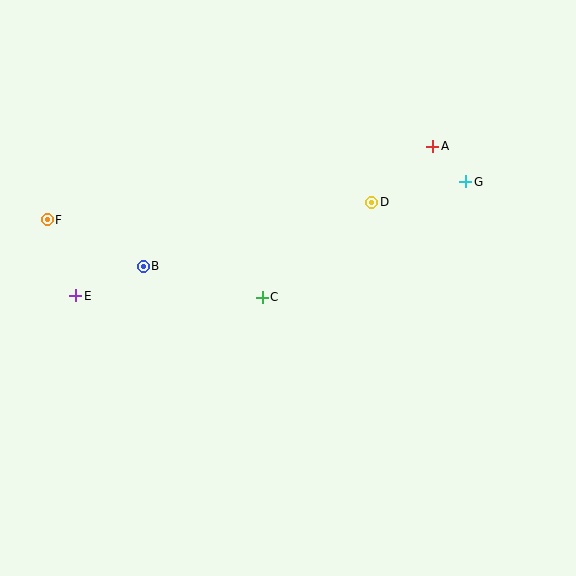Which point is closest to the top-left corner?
Point F is closest to the top-left corner.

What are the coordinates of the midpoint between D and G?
The midpoint between D and G is at (419, 192).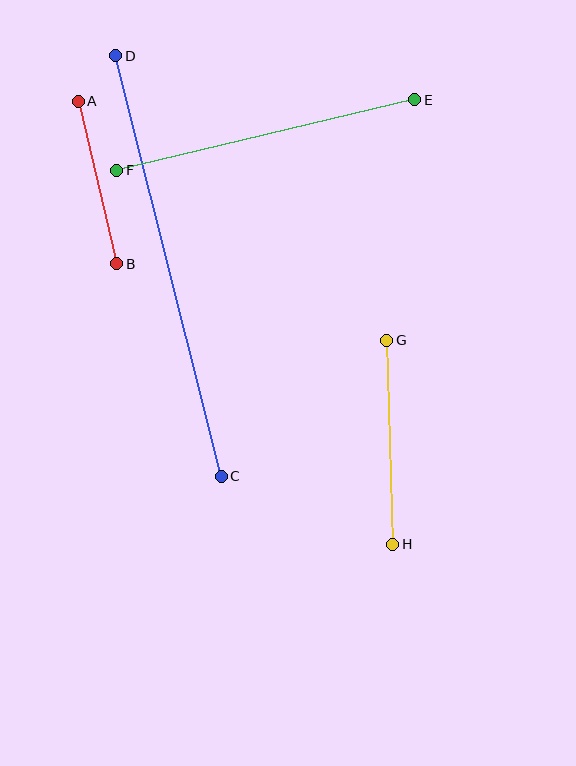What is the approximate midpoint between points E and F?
The midpoint is at approximately (266, 135) pixels.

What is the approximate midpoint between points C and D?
The midpoint is at approximately (168, 266) pixels.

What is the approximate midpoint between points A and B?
The midpoint is at approximately (97, 182) pixels.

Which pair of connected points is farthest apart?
Points C and D are farthest apart.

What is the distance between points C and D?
The distance is approximately 433 pixels.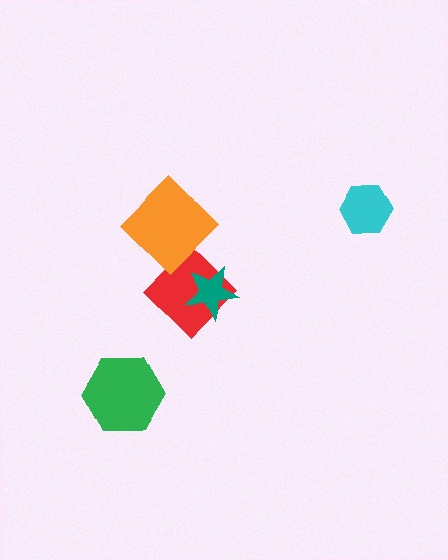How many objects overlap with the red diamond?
2 objects overlap with the red diamond.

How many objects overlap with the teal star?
1 object overlaps with the teal star.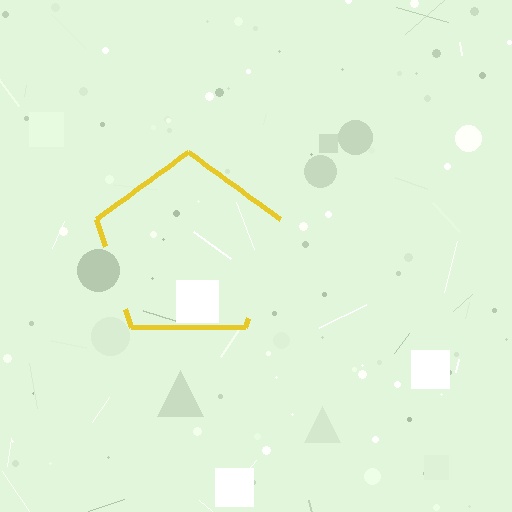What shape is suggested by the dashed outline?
The dashed outline suggests a pentagon.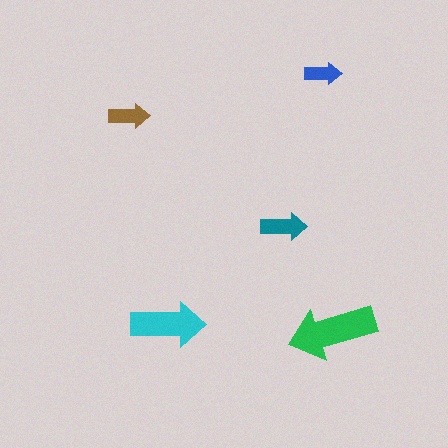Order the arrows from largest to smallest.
the green one, the cyan one, the teal one, the brown one, the blue one.